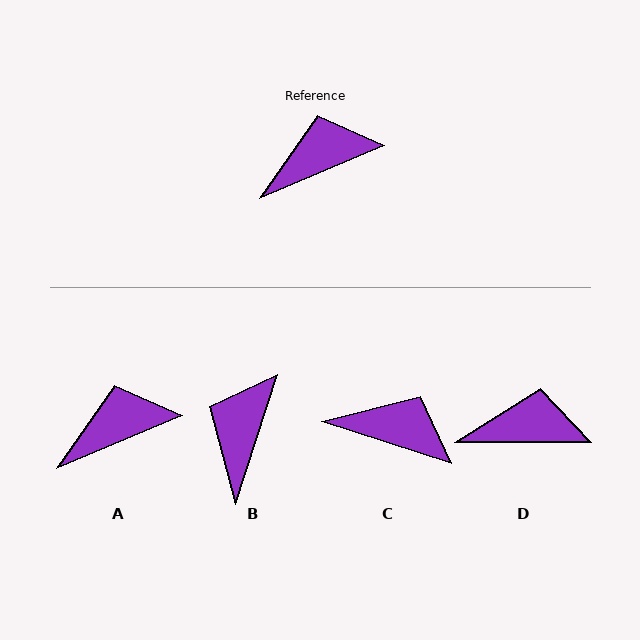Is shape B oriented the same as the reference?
No, it is off by about 49 degrees.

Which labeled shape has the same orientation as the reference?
A.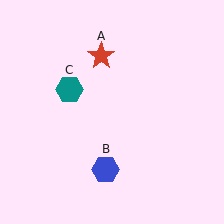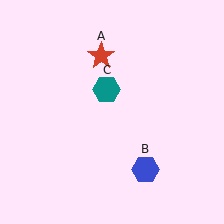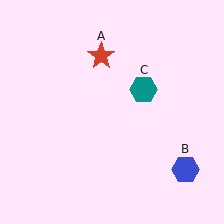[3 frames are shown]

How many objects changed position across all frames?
2 objects changed position: blue hexagon (object B), teal hexagon (object C).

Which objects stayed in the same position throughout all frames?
Red star (object A) remained stationary.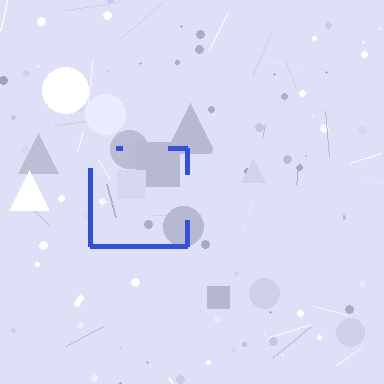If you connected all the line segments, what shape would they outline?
They would outline a square.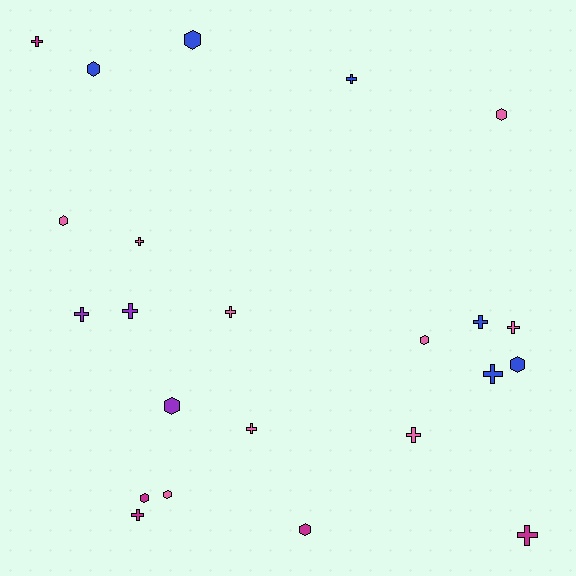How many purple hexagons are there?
There is 1 purple hexagon.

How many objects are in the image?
There are 23 objects.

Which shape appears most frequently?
Cross, with 13 objects.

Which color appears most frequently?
Pink, with 9 objects.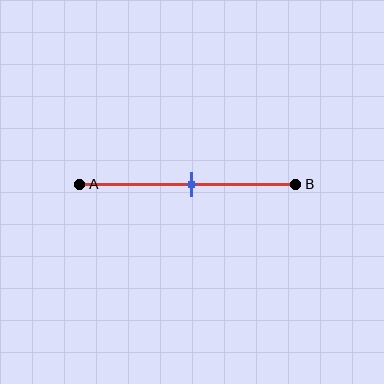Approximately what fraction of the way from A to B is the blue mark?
The blue mark is approximately 50% of the way from A to B.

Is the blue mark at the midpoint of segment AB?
Yes, the mark is approximately at the midpoint.